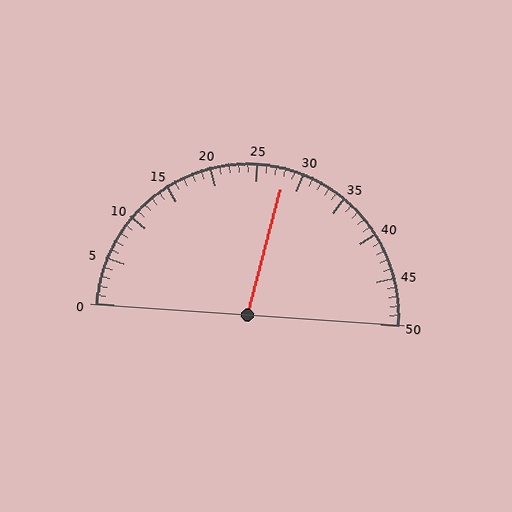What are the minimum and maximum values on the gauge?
The gauge ranges from 0 to 50.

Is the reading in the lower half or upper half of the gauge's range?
The reading is in the upper half of the range (0 to 50).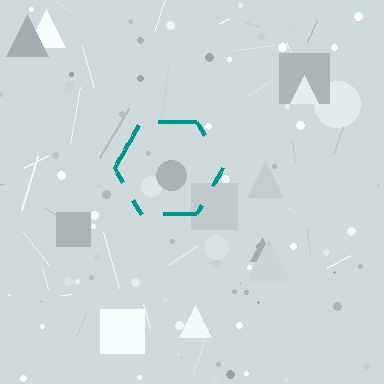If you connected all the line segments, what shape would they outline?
They would outline a hexagon.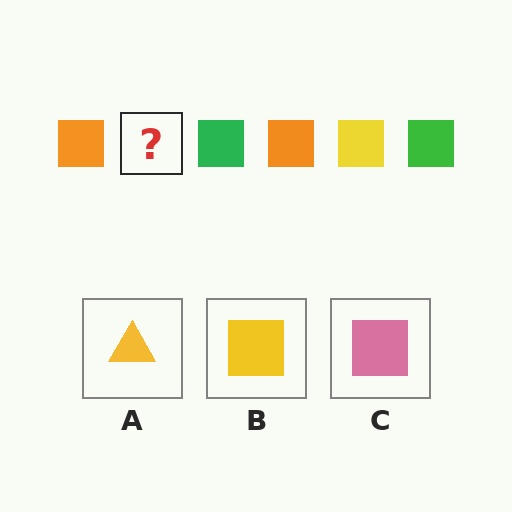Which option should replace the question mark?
Option B.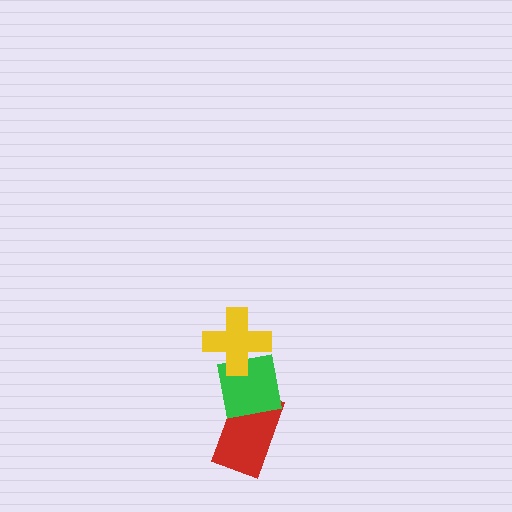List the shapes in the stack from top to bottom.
From top to bottom: the yellow cross, the green square, the red rectangle.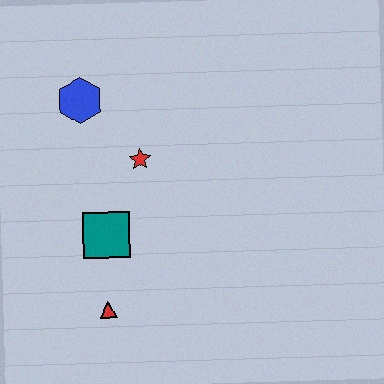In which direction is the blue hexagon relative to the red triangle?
The blue hexagon is above the red triangle.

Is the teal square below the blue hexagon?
Yes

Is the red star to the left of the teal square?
No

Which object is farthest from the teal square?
The blue hexagon is farthest from the teal square.